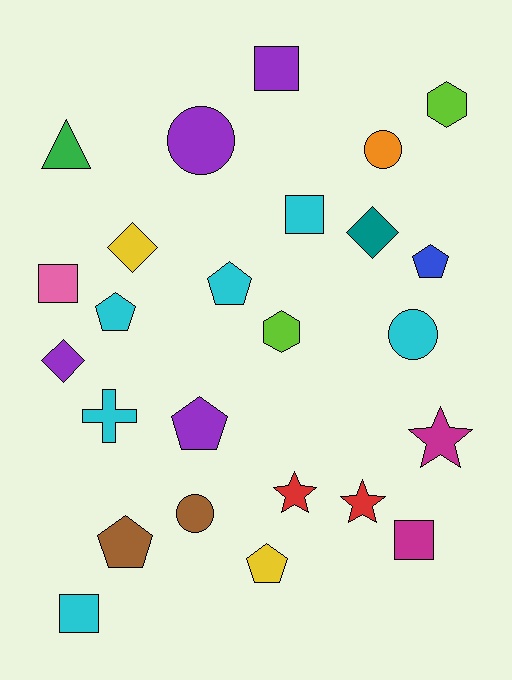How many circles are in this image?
There are 4 circles.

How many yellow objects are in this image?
There are 2 yellow objects.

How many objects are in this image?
There are 25 objects.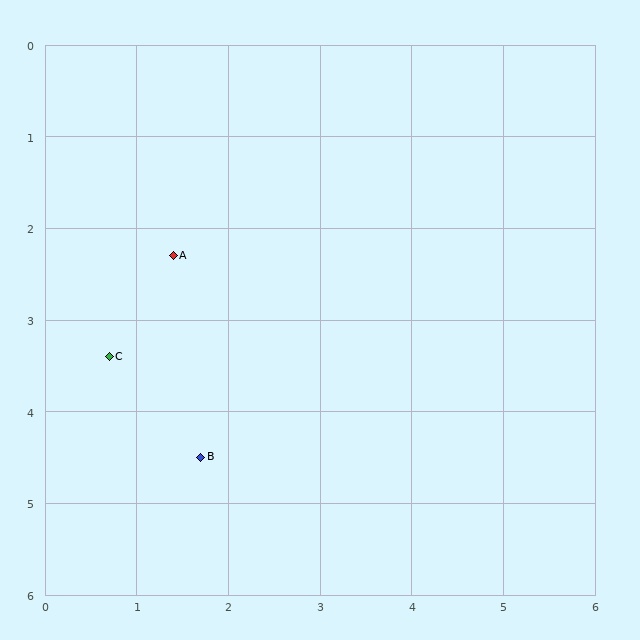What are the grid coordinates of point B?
Point B is at approximately (1.7, 4.5).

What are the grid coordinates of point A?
Point A is at approximately (1.4, 2.3).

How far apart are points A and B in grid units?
Points A and B are about 2.2 grid units apart.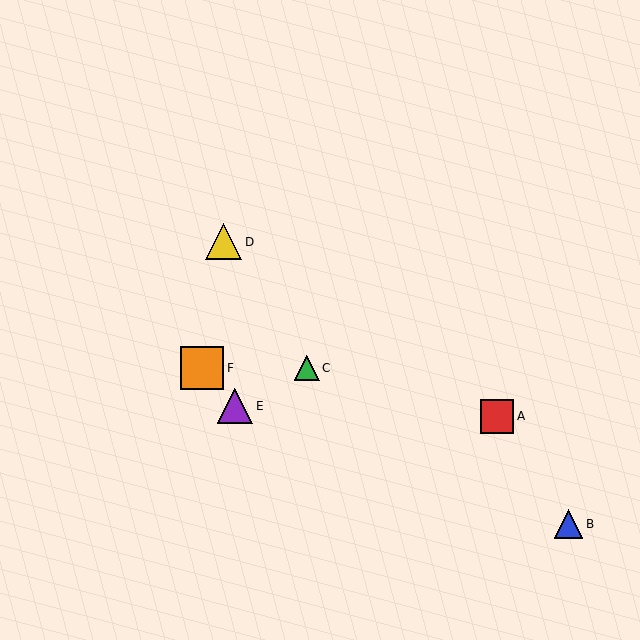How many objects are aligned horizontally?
2 objects (C, F) are aligned horizontally.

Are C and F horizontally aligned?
Yes, both are at y≈368.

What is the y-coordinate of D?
Object D is at y≈242.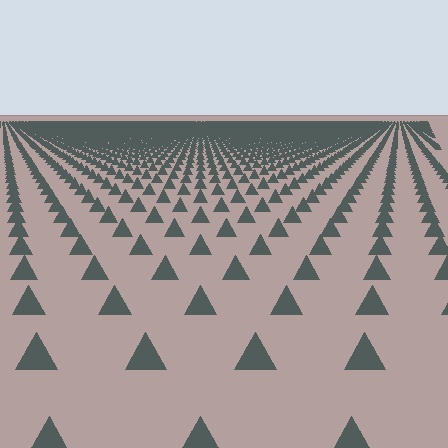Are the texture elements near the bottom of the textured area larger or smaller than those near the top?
Larger. Near the bottom, elements are closer to the viewer and appear at a bigger on-screen size.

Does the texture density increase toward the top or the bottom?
Density increases toward the top.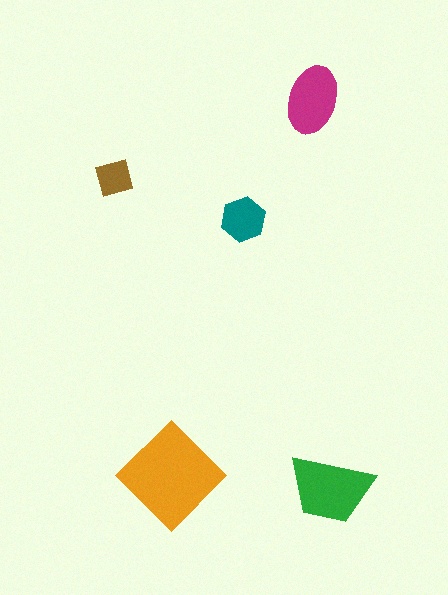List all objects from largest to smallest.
The orange diamond, the green trapezoid, the magenta ellipse, the teal hexagon, the brown square.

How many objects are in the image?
There are 5 objects in the image.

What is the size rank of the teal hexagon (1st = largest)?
4th.